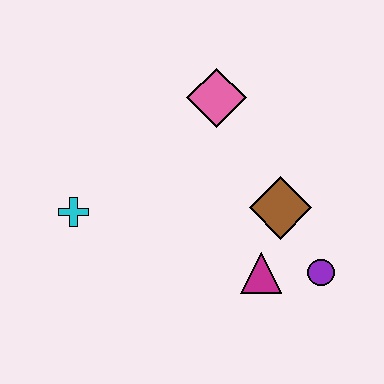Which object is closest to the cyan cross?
The pink diamond is closest to the cyan cross.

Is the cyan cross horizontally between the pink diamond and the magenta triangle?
No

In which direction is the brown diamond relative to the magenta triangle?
The brown diamond is above the magenta triangle.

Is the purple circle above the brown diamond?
No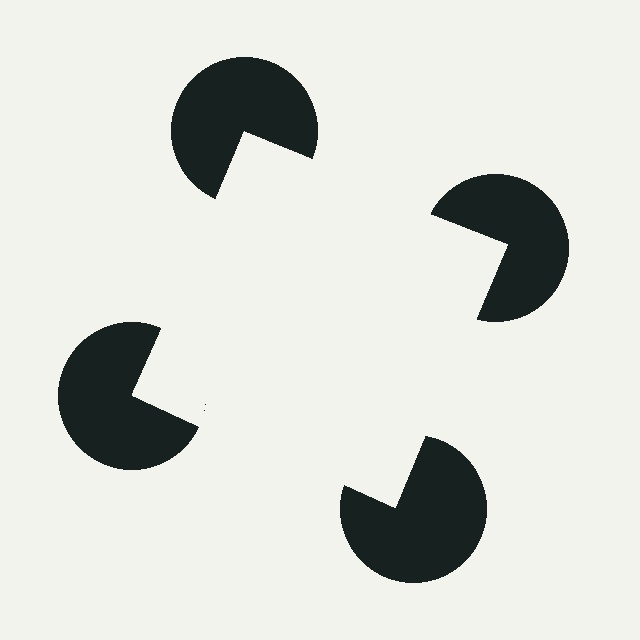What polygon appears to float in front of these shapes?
An illusory square — its edges are inferred from the aligned wedge cuts in the pac-man discs, not physically drawn.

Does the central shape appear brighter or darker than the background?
It typically appears slightly brighter than the background, even though no actual brightness change is drawn.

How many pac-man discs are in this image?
There are 4 — one at each vertex of the illusory square.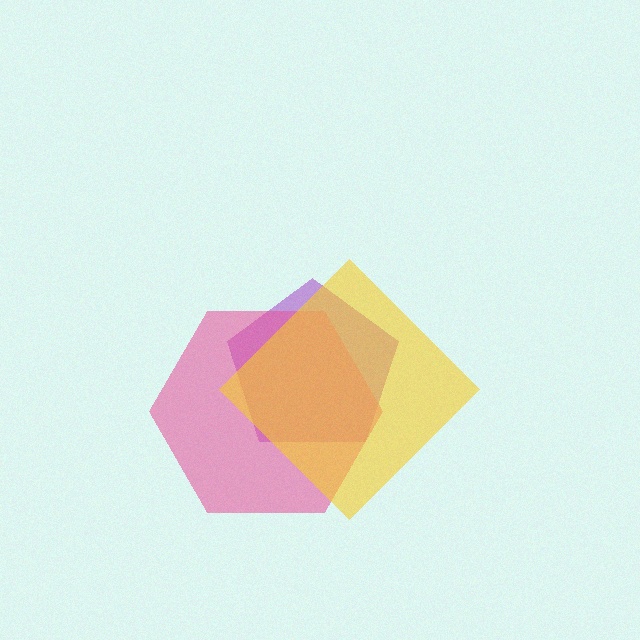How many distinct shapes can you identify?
There are 3 distinct shapes: a purple pentagon, a pink hexagon, a yellow diamond.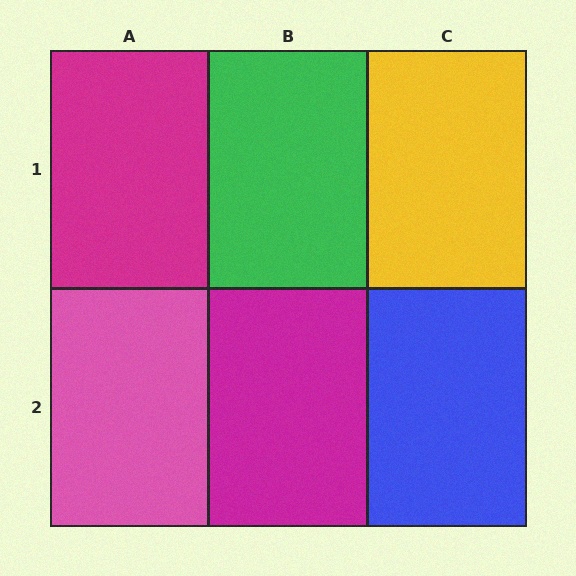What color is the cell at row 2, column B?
Magenta.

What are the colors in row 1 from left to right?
Magenta, green, yellow.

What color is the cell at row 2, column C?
Blue.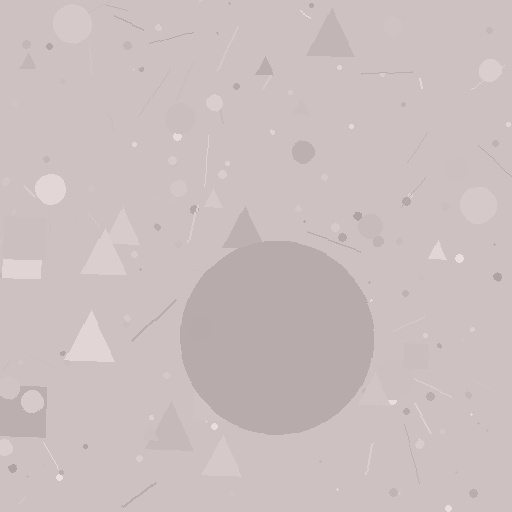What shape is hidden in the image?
A circle is hidden in the image.